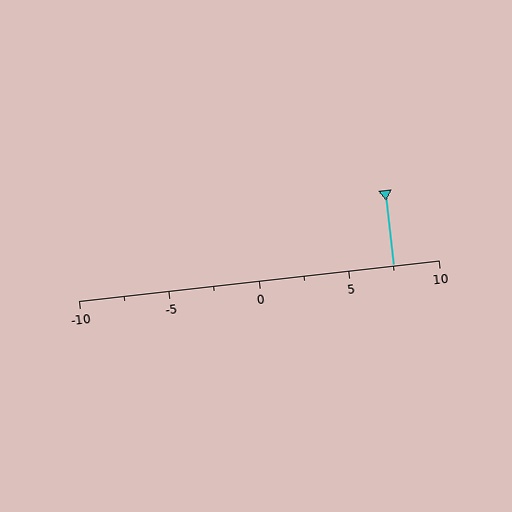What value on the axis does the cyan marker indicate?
The marker indicates approximately 7.5.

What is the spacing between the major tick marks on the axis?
The major ticks are spaced 5 apart.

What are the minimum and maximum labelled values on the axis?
The axis runs from -10 to 10.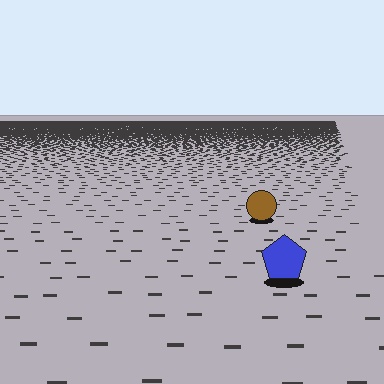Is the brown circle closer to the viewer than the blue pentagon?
No. The blue pentagon is closer — you can tell from the texture gradient: the ground texture is coarser near it.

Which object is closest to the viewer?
The blue pentagon is closest. The texture marks near it are larger and more spread out.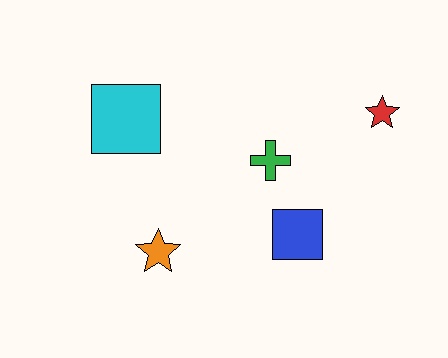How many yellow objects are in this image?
There are no yellow objects.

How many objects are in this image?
There are 5 objects.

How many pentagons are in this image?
There are no pentagons.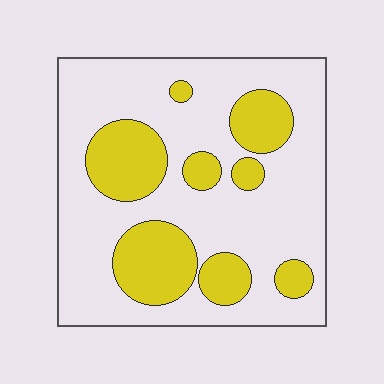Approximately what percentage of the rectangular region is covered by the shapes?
Approximately 30%.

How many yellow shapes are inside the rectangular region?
8.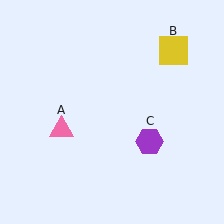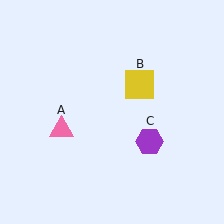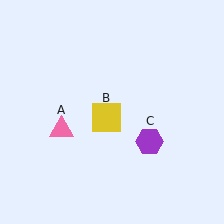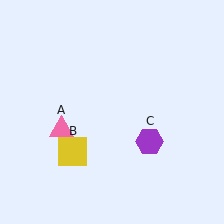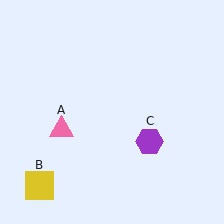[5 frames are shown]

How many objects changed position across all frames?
1 object changed position: yellow square (object B).